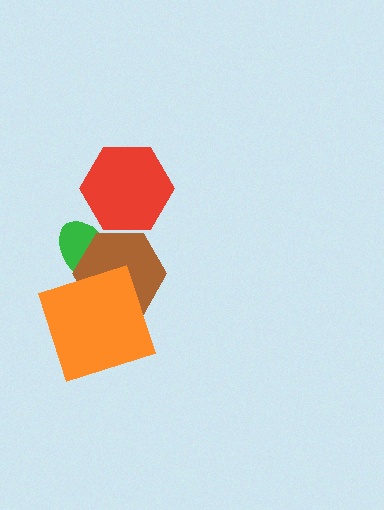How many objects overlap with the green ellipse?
1 object overlaps with the green ellipse.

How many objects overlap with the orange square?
1 object overlaps with the orange square.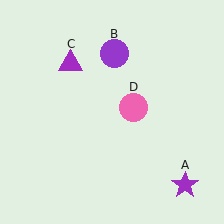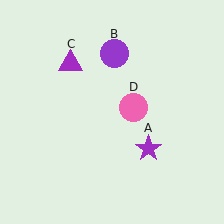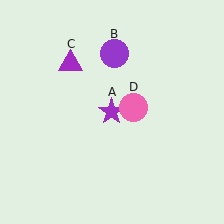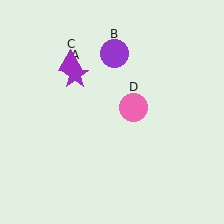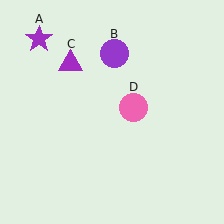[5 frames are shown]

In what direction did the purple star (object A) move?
The purple star (object A) moved up and to the left.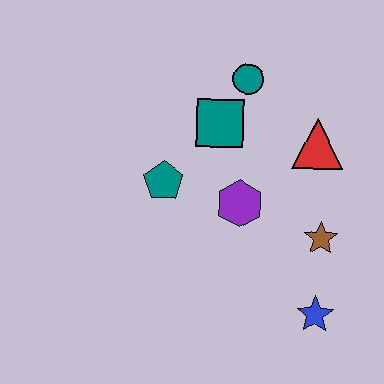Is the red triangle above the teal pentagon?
Yes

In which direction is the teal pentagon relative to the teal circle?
The teal pentagon is below the teal circle.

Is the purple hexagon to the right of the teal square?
Yes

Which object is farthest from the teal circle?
The blue star is farthest from the teal circle.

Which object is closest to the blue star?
The brown star is closest to the blue star.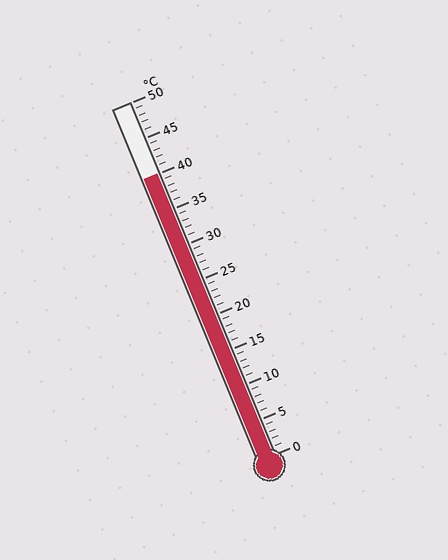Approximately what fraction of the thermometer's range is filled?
The thermometer is filled to approximately 80% of its range.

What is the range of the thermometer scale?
The thermometer scale ranges from 0°C to 50°C.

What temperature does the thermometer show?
The thermometer shows approximately 40°C.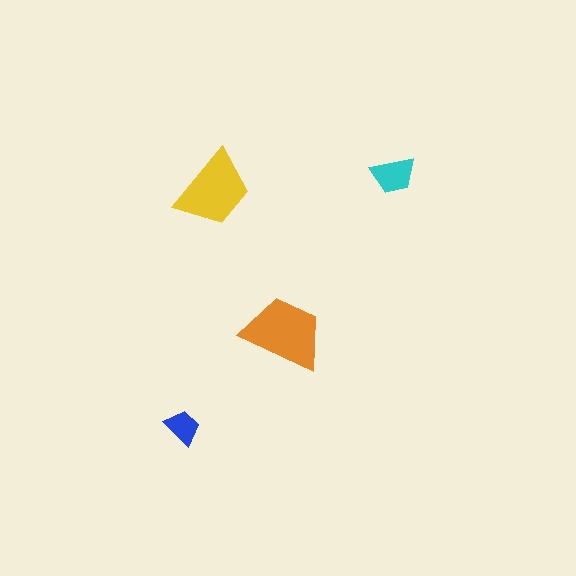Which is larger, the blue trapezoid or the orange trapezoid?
The orange one.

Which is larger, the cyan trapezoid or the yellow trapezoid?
The yellow one.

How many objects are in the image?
There are 4 objects in the image.